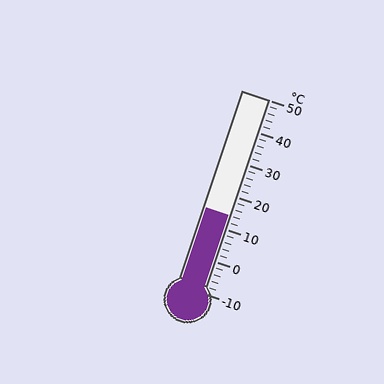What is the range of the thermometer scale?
The thermometer scale ranges from -10°C to 50°C.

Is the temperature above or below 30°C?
The temperature is below 30°C.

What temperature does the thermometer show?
The thermometer shows approximately 14°C.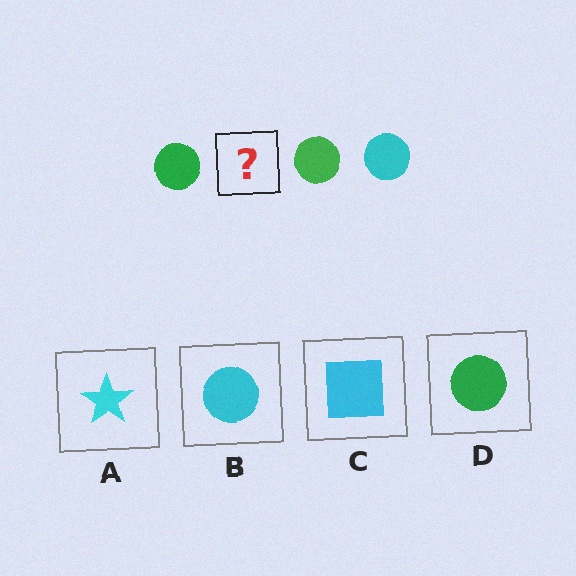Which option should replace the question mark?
Option B.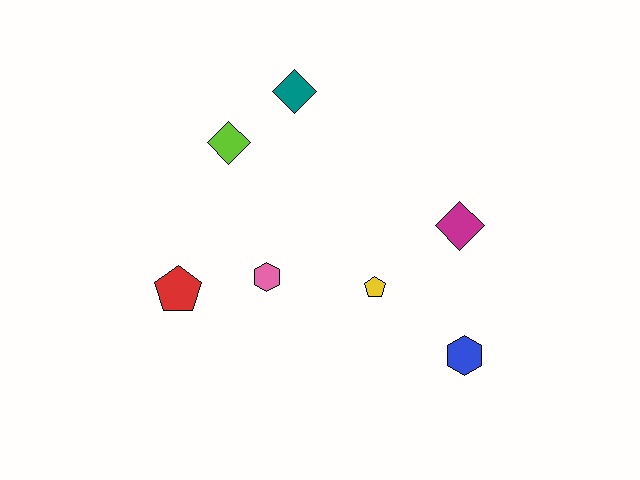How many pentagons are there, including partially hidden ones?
There are 2 pentagons.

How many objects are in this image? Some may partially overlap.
There are 7 objects.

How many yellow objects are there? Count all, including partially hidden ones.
There is 1 yellow object.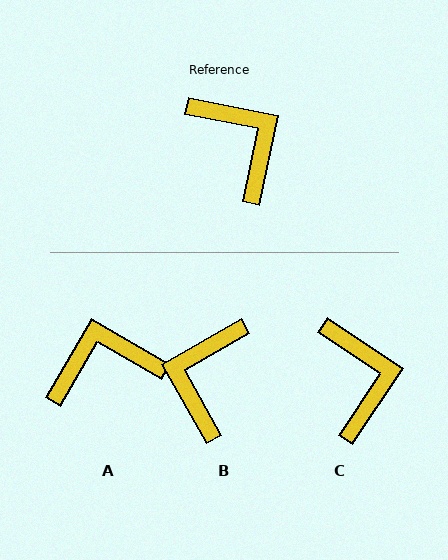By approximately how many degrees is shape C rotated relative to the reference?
Approximately 22 degrees clockwise.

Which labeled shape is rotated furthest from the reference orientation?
B, about 131 degrees away.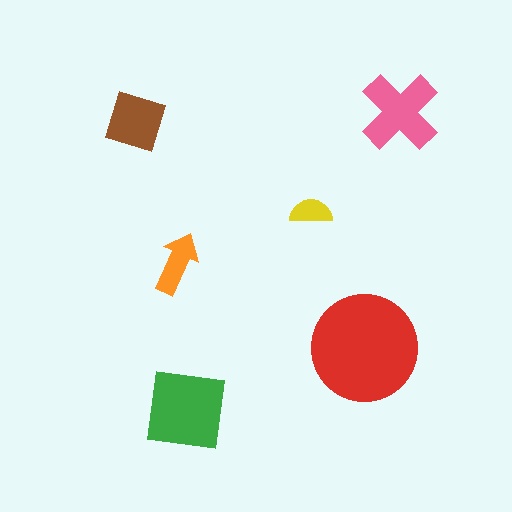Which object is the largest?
The red circle.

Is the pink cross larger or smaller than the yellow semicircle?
Larger.